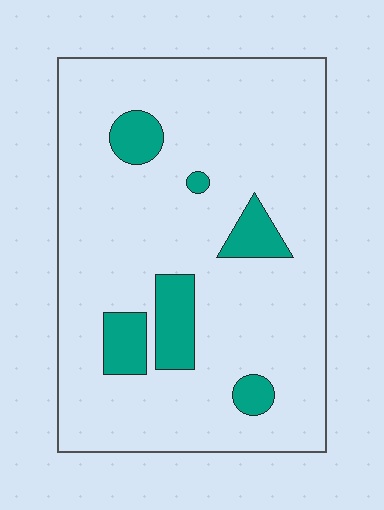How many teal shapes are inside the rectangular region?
6.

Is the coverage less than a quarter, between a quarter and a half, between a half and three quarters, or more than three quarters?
Less than a quarter.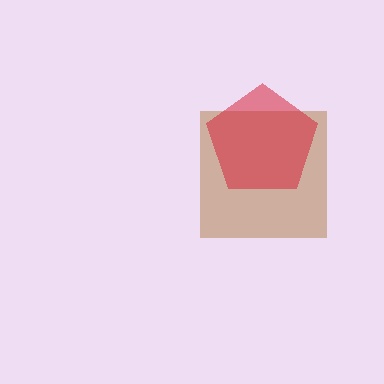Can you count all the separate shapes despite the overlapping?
Yes, there are 2 separate shapes.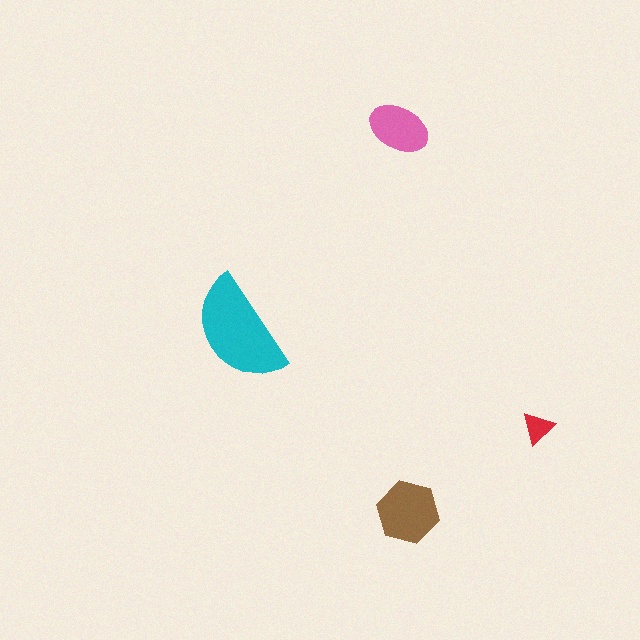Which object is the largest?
The cyan semicircle.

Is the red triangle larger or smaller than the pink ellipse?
Smaller.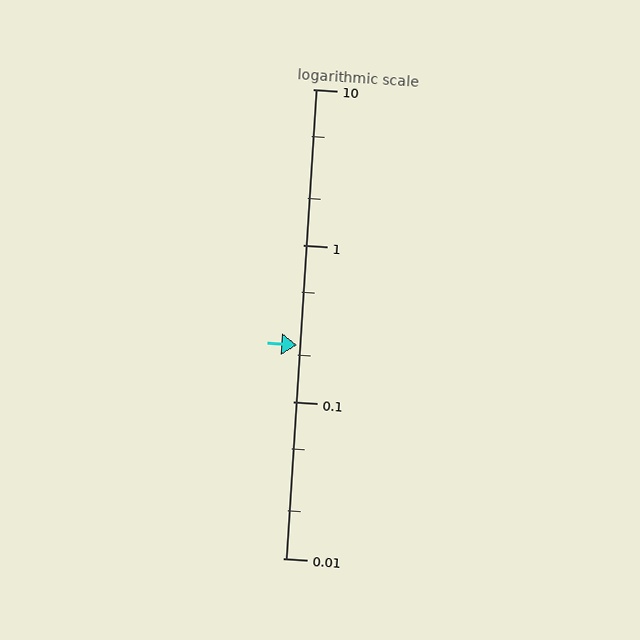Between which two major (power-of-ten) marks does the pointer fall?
The pointer is between 0.1 and 1.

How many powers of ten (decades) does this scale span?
The scale spans 3 decades, from 0.01 to 10.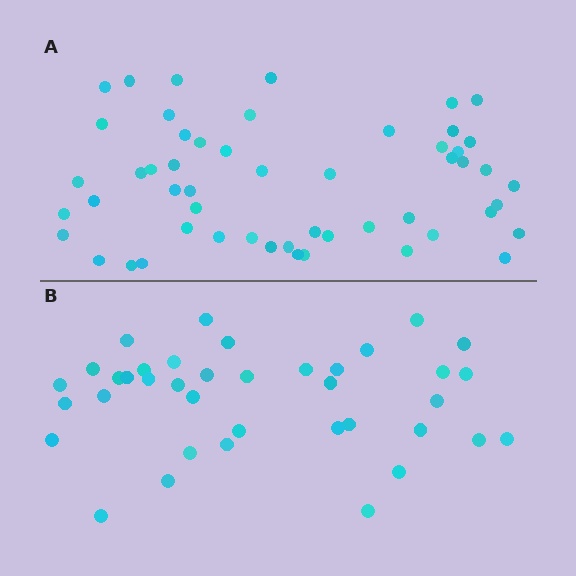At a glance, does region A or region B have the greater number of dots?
Region A (the top region) has more dots.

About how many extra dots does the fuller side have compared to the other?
Region A has approximately 15 more dots than region B.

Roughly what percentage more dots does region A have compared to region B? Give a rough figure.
About 40% more.